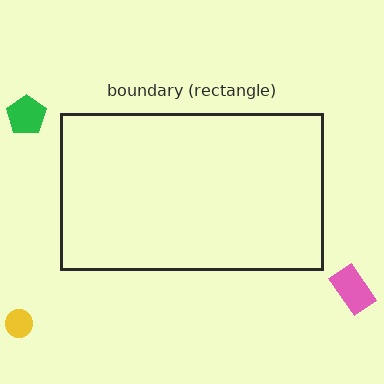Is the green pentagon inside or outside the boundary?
Outside.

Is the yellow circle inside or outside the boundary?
Outside.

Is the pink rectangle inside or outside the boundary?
Outside.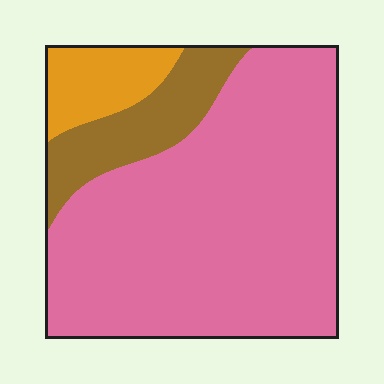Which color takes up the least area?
Orange, at roughly 10%.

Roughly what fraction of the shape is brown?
Brown takes up about one eighth (1/8) of the shape.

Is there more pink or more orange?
Pink.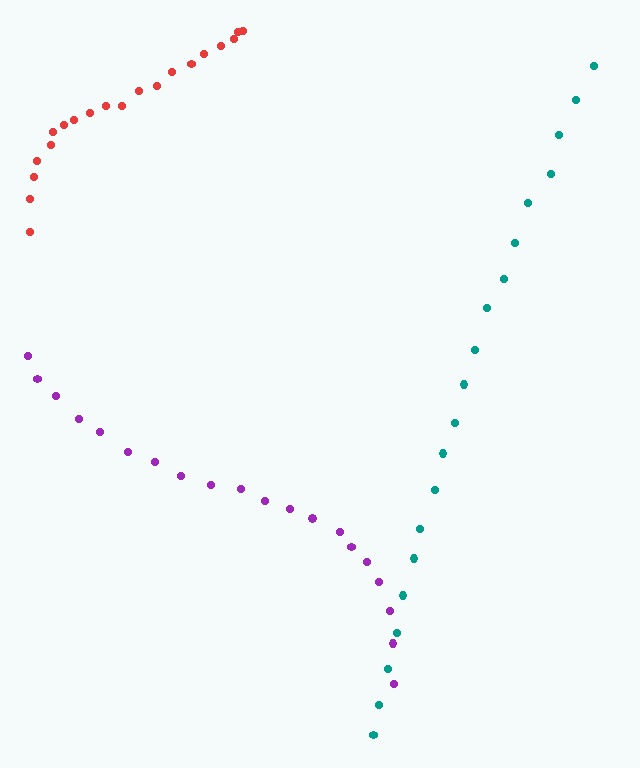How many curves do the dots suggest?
There are 3 distinct paths.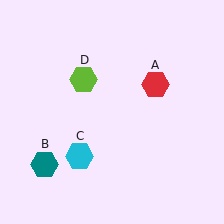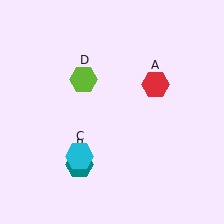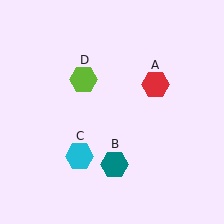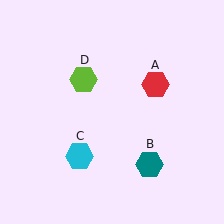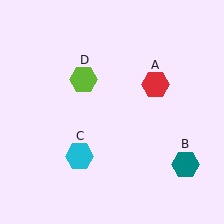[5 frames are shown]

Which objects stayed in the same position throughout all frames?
Red hexagon (object A) and cyan hexagon (object C) and lime hexagon (object D) remained stationary.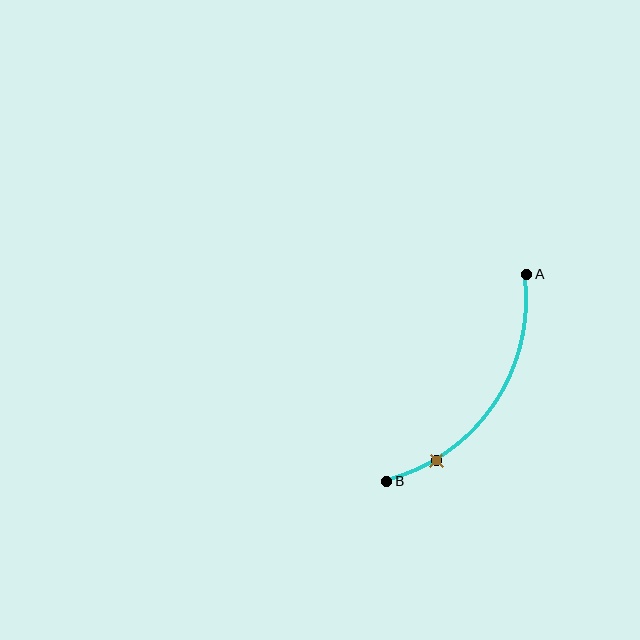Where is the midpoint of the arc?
The arc midpoint is the point on the curve farthest from the straight line joining A and B. It sits below and to the right of that line.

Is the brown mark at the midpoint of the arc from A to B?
No. The brown mark lies on the arc but is closer to endpoint B. The arc midpoint would be at the point on the curve equidistant along the arc from both A and B.